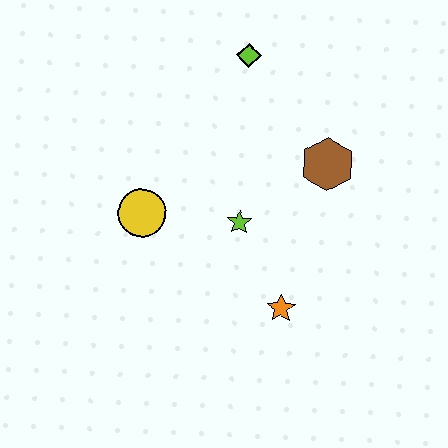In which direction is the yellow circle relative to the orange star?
The yellow circle is to the left of the orange star.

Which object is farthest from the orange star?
The lime diamond is farthest from the orange star.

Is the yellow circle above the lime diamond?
No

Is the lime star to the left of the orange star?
Yes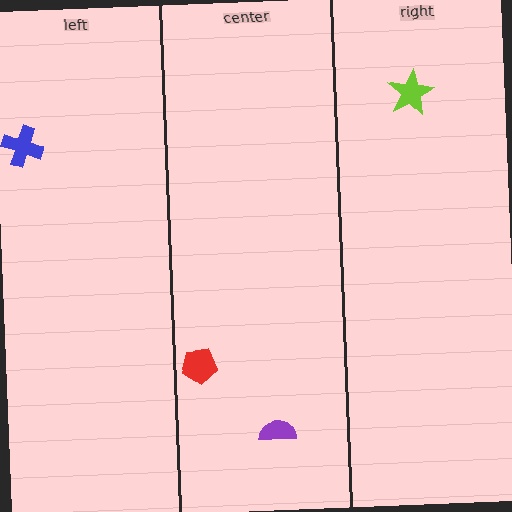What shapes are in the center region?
The red pentagon, the purple semicircle.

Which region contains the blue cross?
The left region.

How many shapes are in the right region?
1.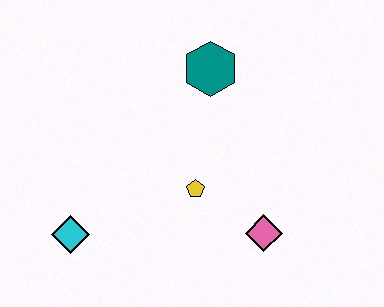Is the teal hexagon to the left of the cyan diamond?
No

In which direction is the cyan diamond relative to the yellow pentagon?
The cyan diamond is to the left of the yellow pentagon.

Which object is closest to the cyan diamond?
The yellow pentagon is closest to the cyan diamond.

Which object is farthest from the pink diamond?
The cyan diamond is farthest from the pink diamond.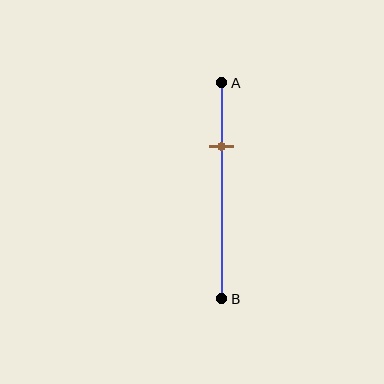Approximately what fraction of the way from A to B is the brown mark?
The brown mark is approximately 30% of the way from A to B.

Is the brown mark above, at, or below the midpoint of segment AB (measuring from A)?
The brown mark is above the midpoint of segment AB.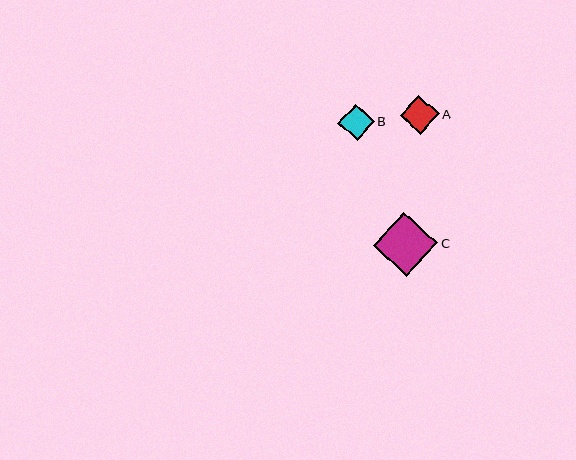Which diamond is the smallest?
Diamond B is the smallest with a size of approximately 37 pixels.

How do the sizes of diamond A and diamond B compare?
Diamond A and diamond B are approximately the same size.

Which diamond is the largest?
Diamond C is the largest with a size of approximately 64 pixels.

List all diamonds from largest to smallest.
From largest to smallest: C, A, B.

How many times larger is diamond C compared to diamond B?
Diamond C is approximately 1.8 times the size of diamond B.